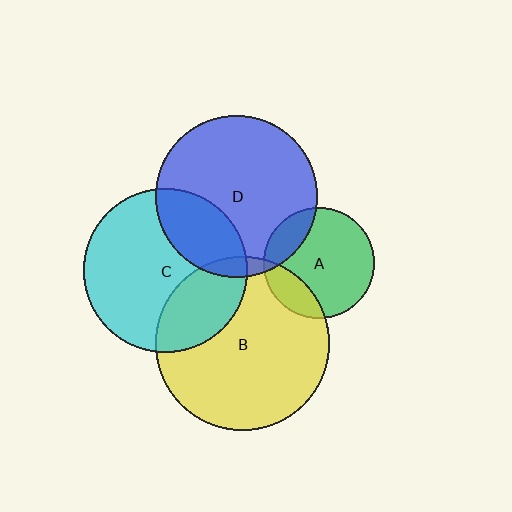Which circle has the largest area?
Circle B (yellow).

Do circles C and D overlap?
Yes.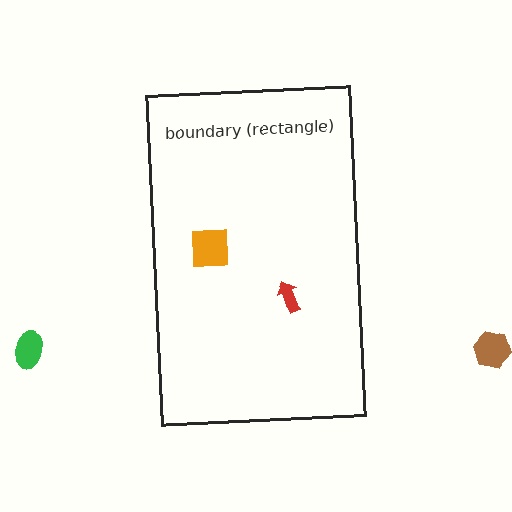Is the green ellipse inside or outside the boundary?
Outside.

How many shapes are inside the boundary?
2 inside, 2 outside.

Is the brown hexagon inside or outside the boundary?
Outside.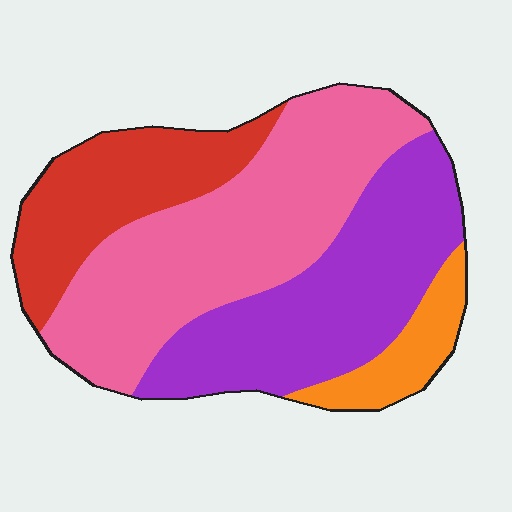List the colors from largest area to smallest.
From largest to smallest: pink, purple, red, orange.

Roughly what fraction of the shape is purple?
Purple takes up about one third (1/3) of the shape.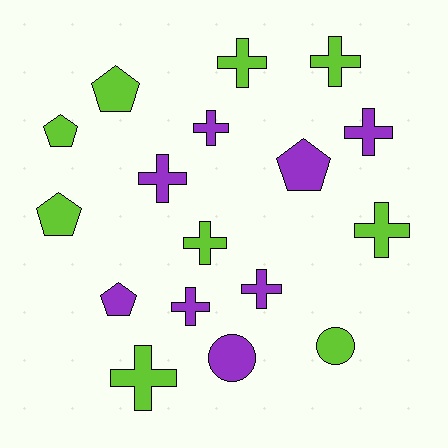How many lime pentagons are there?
There are 3 lime pentagons.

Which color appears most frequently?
Lime, with 9 objects.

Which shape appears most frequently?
Cross, with 10 objects.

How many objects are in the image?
There are 17 objects.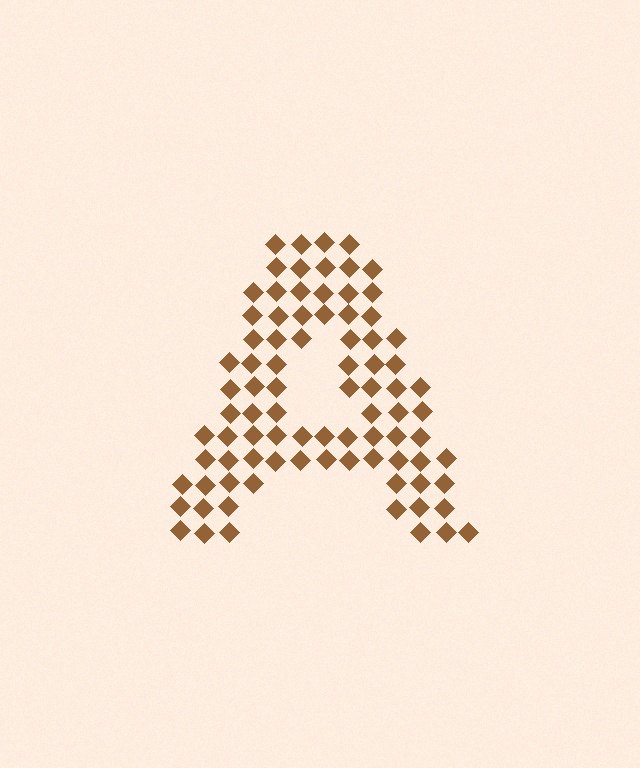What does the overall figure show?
The overall figure shows the letter A.